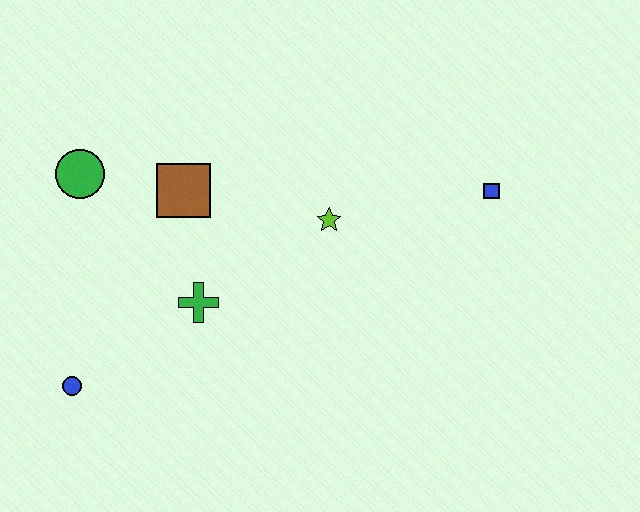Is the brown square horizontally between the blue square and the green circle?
Yes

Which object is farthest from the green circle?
The blue square is farthest from the green circle.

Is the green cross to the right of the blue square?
No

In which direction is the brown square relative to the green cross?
The brown square is above the green cross.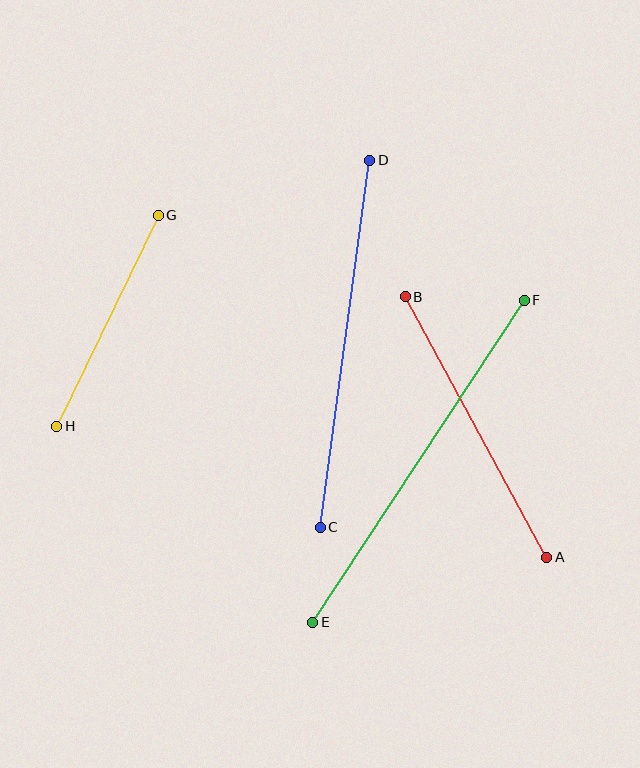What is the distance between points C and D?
The distance is approximately 370 pixels.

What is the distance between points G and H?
The distance is approximately 234 pixels.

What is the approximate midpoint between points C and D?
The midpoint is at approximately (345, 344) pixels.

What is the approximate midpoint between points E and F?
The midpoint is at approximately (418, 461) pixels.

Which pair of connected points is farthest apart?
Points E and F are farthest apart.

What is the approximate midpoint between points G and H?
The midpoint is at approximately (107, 321) pixels.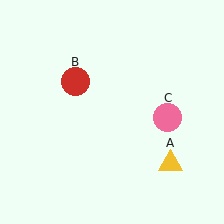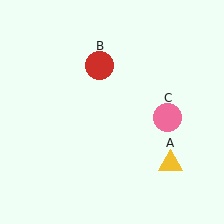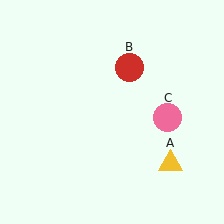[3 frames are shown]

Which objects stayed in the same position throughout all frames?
Yellow triangle (object A) and pink circle (object C) remained stationary.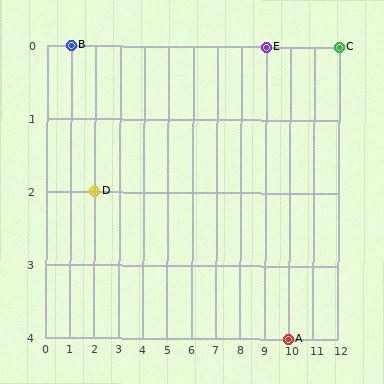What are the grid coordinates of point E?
Point E is at grid coordinates (9, 0).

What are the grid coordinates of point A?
Point A is at grid coordinates (10, 4).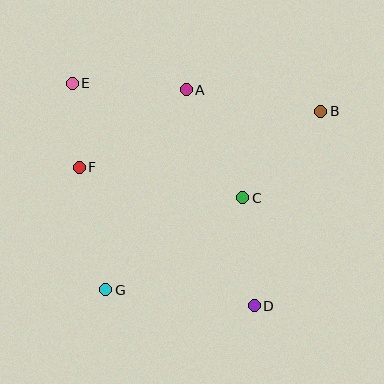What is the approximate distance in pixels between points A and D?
The distance between A and D is approximately 226 pixels.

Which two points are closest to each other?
Points E and F are closest to each other.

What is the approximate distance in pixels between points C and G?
The distance between C and G is approximately 165 pixels.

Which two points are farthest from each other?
Points D and E are farthest from each other.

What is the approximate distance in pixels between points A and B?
The distance between A and B is approximately 136 pixels.